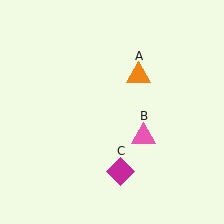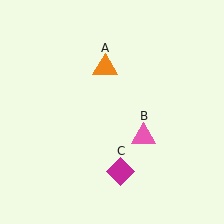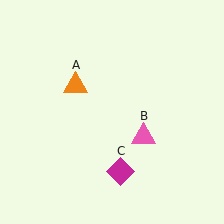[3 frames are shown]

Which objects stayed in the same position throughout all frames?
Pink triangle (object B) and magenta diamond (object C) remained stationary.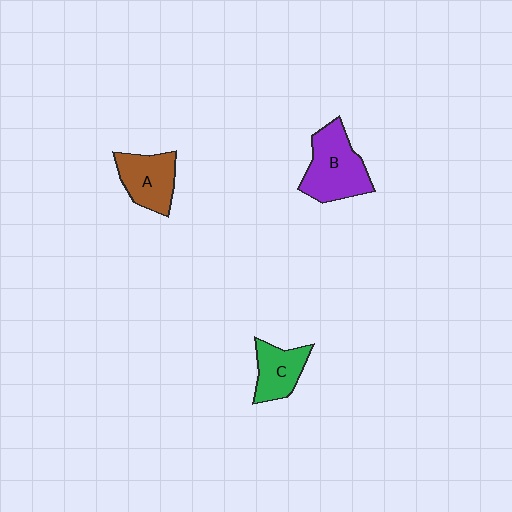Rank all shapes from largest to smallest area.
From largest to smallest: B (purple), A (brown), C (green).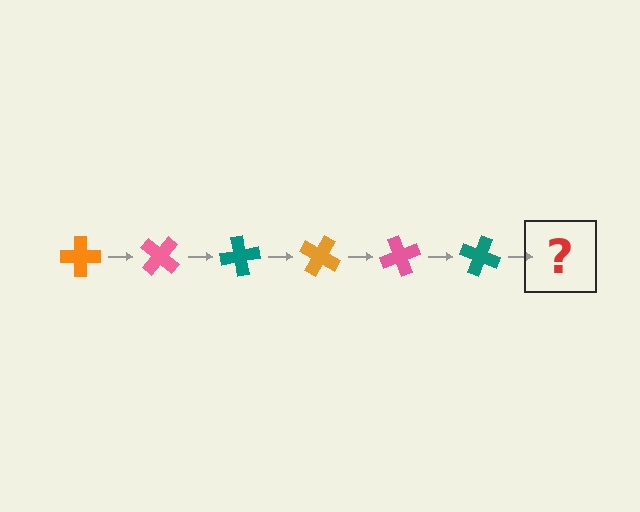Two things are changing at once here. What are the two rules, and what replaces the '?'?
The two rules are that it rotates 40 degrees each step and the color cycles through orange, pink, and teal. The '?' should be an orange cross, rotated 240 degrees from the start.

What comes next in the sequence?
The next element should be an orange cross, rotated 240 degrees from the start.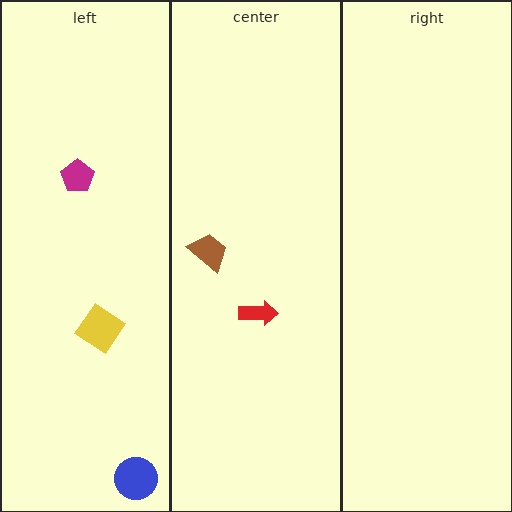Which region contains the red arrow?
The center region.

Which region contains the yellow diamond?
The left region.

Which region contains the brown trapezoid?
The center region.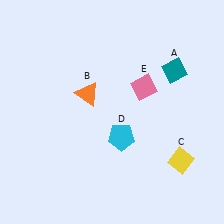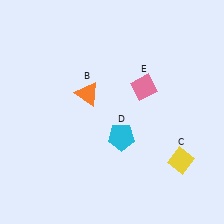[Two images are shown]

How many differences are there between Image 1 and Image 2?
There is 1 difference between the two images.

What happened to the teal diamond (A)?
The teal diamond (A) was removed in Image 2. It was in the top-right area of Image 1.